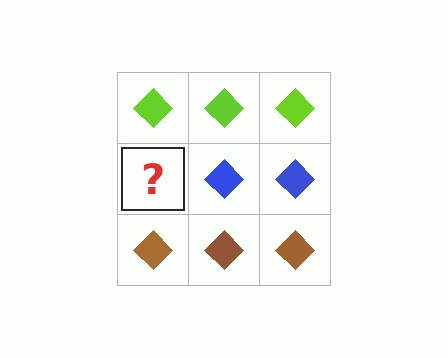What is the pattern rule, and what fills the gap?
The rule is that each row has a consistent color. The gap should be filled with a blue diamond.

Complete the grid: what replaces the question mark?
The question mark should be replaced with a blue diamond.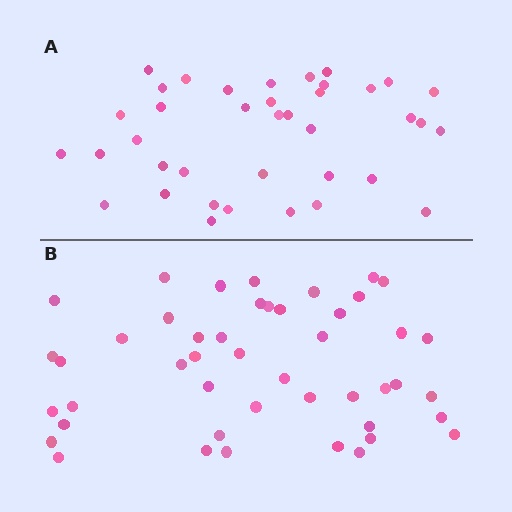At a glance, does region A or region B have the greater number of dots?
Region B (the bottom region) has more dots.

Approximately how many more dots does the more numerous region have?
Region B has roughly 8 or so more dots than region A.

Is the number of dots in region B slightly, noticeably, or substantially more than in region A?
Region B has only slightly more — the two regions are fairly close. The ratio is roughly 1.2 to 1.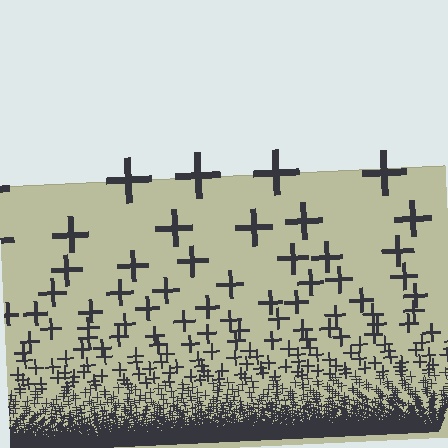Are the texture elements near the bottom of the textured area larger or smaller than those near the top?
Smaller. The gradient is inverted — elements near the bottom are smaller and denser.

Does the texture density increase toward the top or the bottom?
Density increases toward the bottom.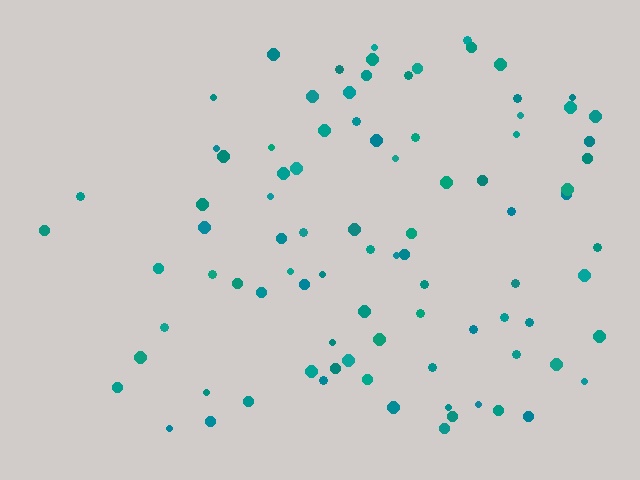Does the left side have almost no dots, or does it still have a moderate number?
Still a moderate number, just noticeably fewer than the right.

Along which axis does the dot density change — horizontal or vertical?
Horizontal.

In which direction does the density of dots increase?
From left to right, with the right side densest.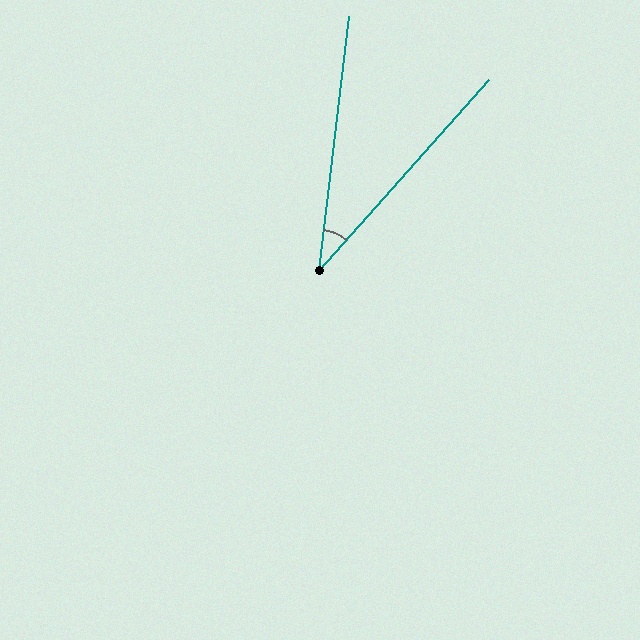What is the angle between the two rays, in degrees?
Approximately 35 degrees.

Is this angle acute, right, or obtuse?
It is acute.